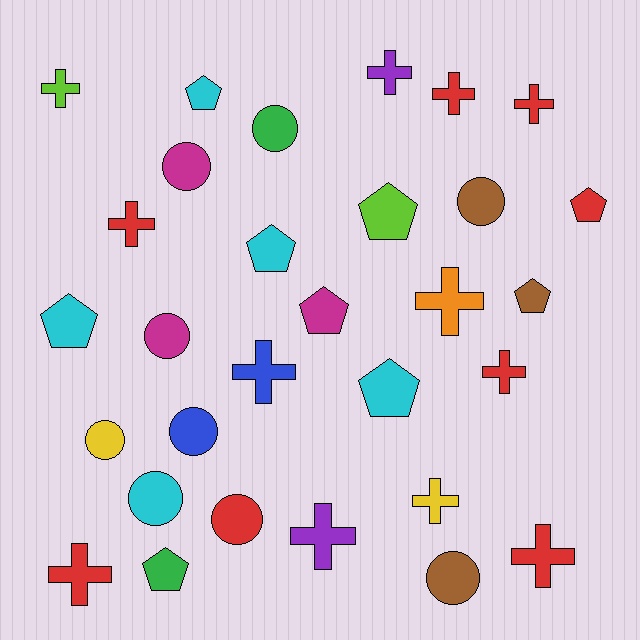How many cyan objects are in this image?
There are 5 cyan objects.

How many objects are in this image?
There are 30 objects.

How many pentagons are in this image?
There are 9 pentagons.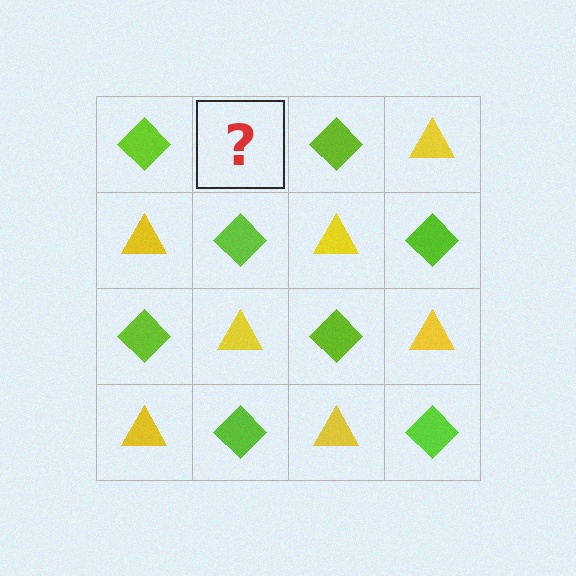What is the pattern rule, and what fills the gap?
The rule is that it alternates lime diamond and yellow triangle in a checkerboard pattern. The gap should be filled with a yellow triangle.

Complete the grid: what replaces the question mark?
The question mark should be replaced with a yellow triangle.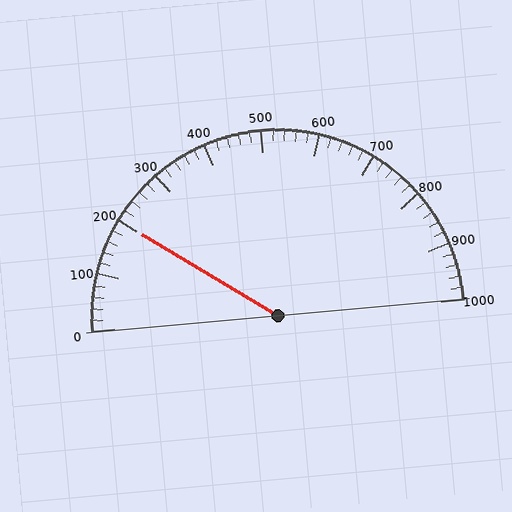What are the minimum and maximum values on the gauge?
The gauge ranges from 0 to 1000.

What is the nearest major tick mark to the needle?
The nearest major tick mark is 200.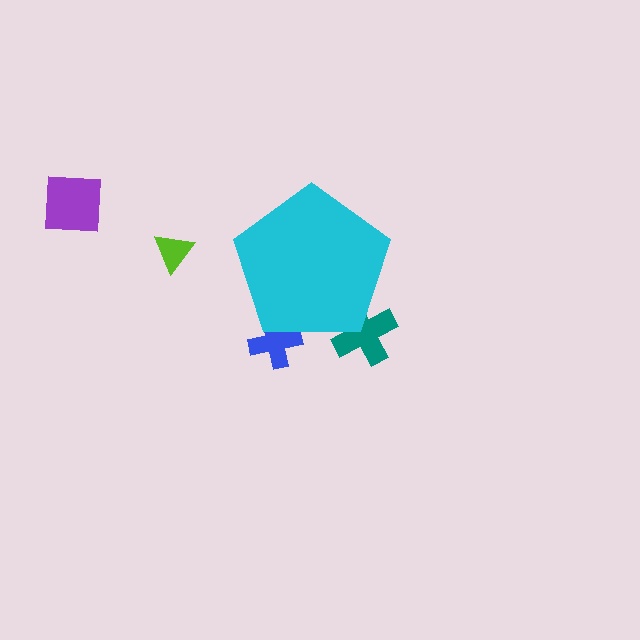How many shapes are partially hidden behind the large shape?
2 shapes are partially hidden.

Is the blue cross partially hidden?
Yes, the blue cross is partially hidden behind the cyan pentagon.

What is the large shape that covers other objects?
A cyan pentagon.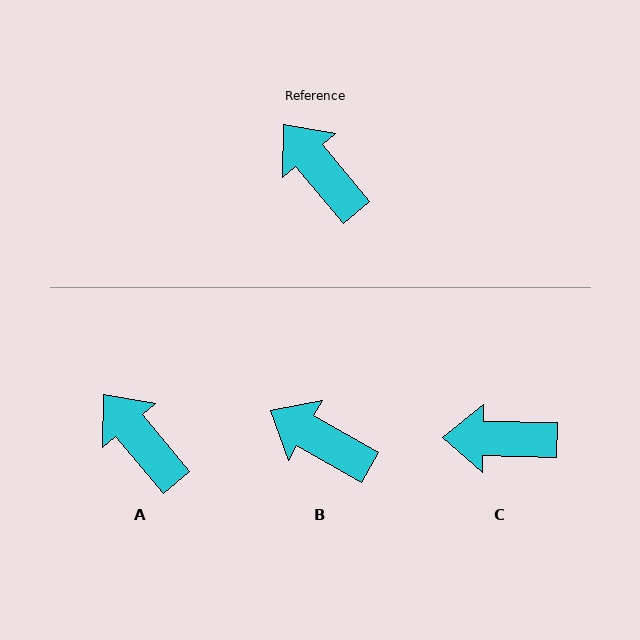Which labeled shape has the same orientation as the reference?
A.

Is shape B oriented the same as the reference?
No, it is off by about 20 degrees.